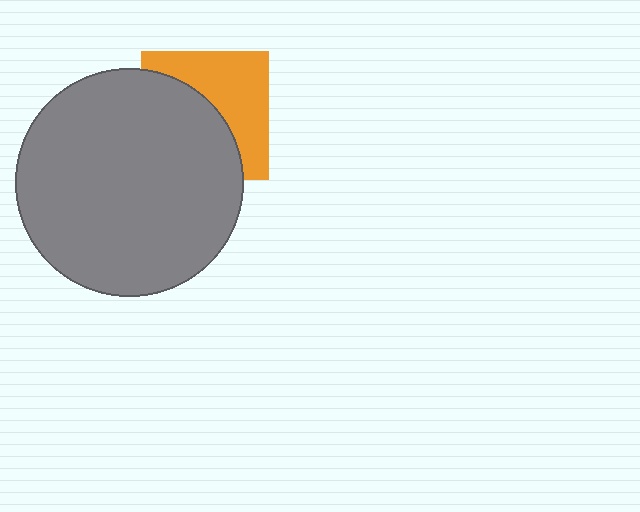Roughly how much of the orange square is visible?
About half of it is visible (roughly 47%).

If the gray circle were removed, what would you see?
You would see the complete orange square.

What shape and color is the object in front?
The object in front is a gray circle.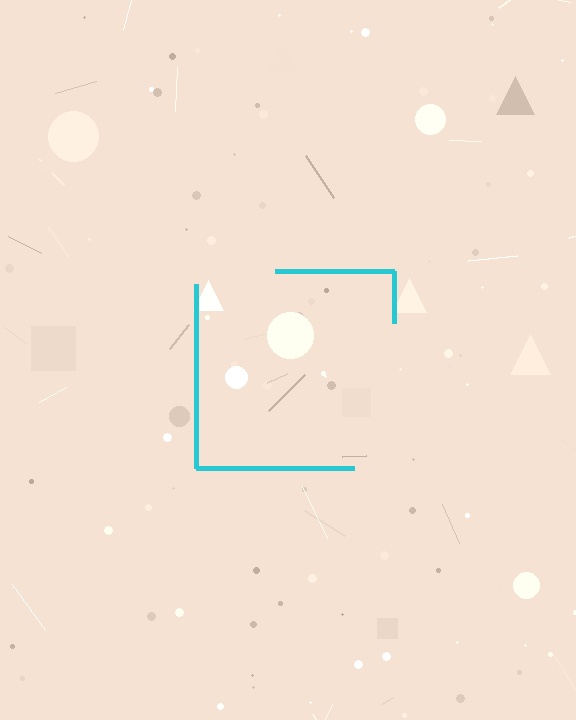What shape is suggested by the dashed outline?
The dashed outline suggests a square.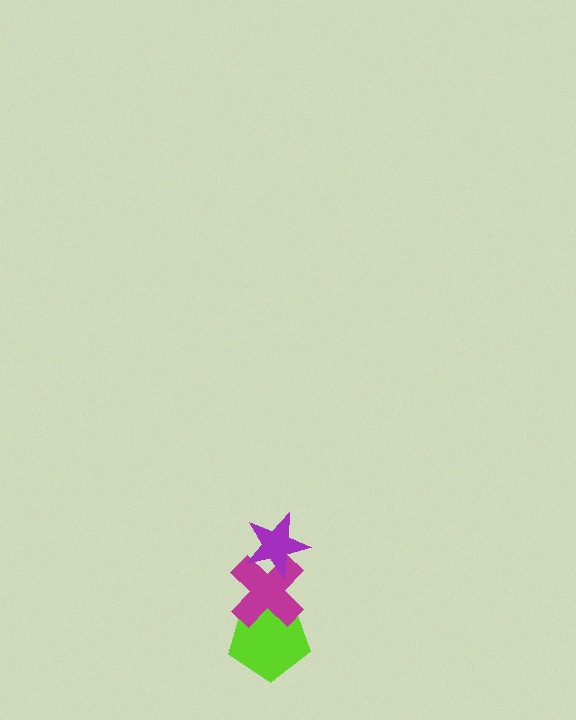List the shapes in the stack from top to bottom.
From top to bottom: the purple star, the magenta cross, the lime pentagon.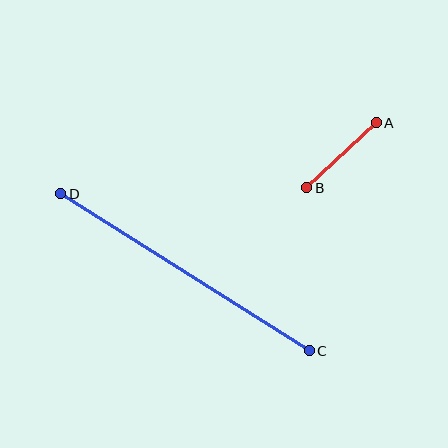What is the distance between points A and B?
The distance is approximately 95 pixels.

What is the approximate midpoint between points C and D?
The midpoint is at approximately (185, 272) pixels.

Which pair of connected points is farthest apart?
Points C and D are farthest apart.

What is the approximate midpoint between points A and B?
The midpoint is at approximately (341, 155) pixels.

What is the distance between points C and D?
The distance is approximately 294 pixels.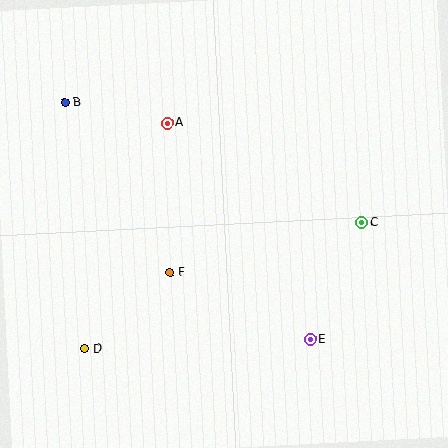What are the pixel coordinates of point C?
Point C is at (362, 223).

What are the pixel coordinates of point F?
Point F is at (170, 272).